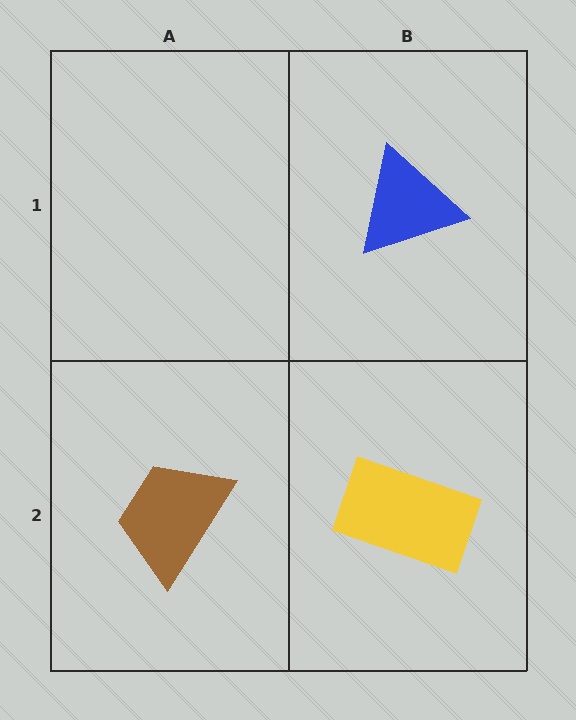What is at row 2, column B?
A yellow rectangle.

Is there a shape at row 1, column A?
No, that cell is empty.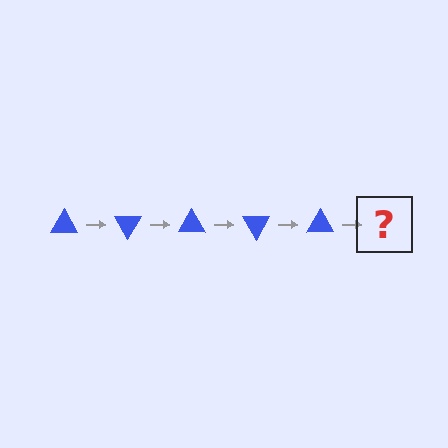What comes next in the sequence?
The next element should be a blue triangle rotated 300 degrees.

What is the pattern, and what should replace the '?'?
The pattern is that the triangle rotates 60 degrees each step. The '?' should be a blue triangle rotated 300 degrees.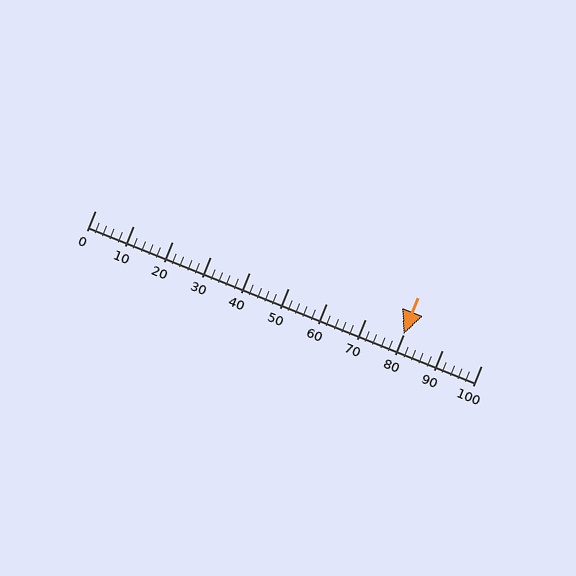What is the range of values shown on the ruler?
The ruler shows values from 0 to 100.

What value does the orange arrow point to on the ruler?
The orange arrow points to approximately 80.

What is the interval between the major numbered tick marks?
The major tick marks are spaced 10 units apart.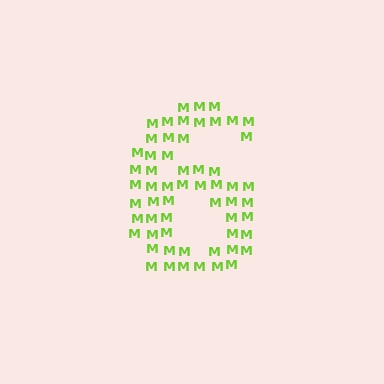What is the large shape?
The large shape is the digit 6.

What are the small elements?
The small elements are letter M's.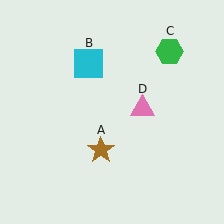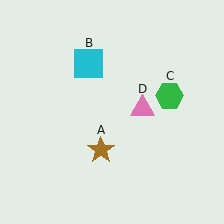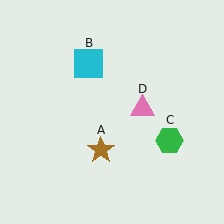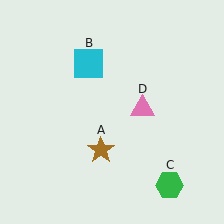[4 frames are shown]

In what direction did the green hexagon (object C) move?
The green hexagon (object C) moved down.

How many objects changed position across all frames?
1 object changed position: green hexagon (object C).